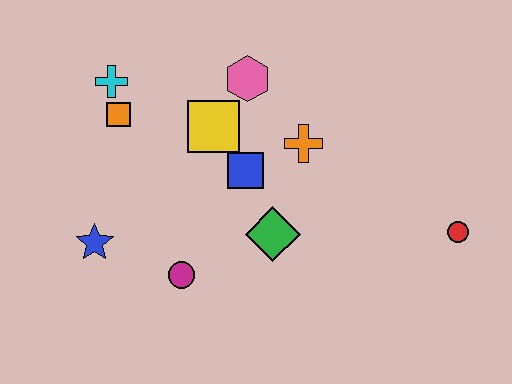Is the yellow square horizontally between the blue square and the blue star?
Yes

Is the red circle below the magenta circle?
No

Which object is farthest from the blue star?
The red circle is farthest from the blue star.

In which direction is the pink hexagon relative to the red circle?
The pink hexagon is to the left of the red circle.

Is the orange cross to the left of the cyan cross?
No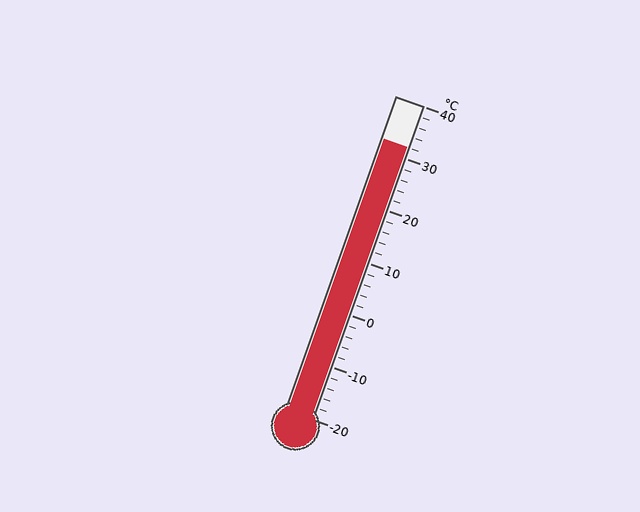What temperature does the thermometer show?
The thermometer shows approximately 32°C.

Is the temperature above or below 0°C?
The temperature is above 0°C.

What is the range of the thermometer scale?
The thermometer scale ranges from -20°C to 40°C.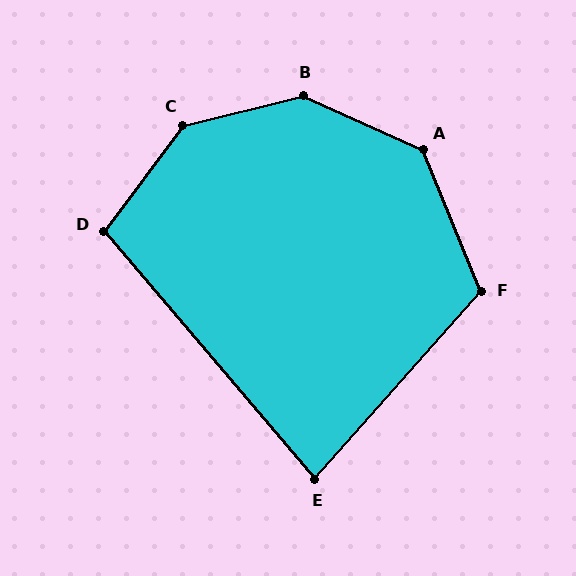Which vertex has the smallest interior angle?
E, at approximately 82 degrees.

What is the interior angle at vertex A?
Approximately 137 degrees (obtuse).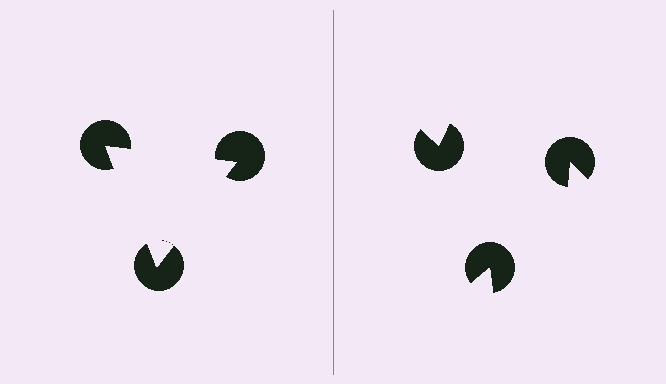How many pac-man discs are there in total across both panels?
6 — 3 on each side.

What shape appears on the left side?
An illusory triangle.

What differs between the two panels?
The pac-man discs are positioned identically on both sides; only the wedge orientations differ. On the left they align to a triangle; on the right they are misaligned.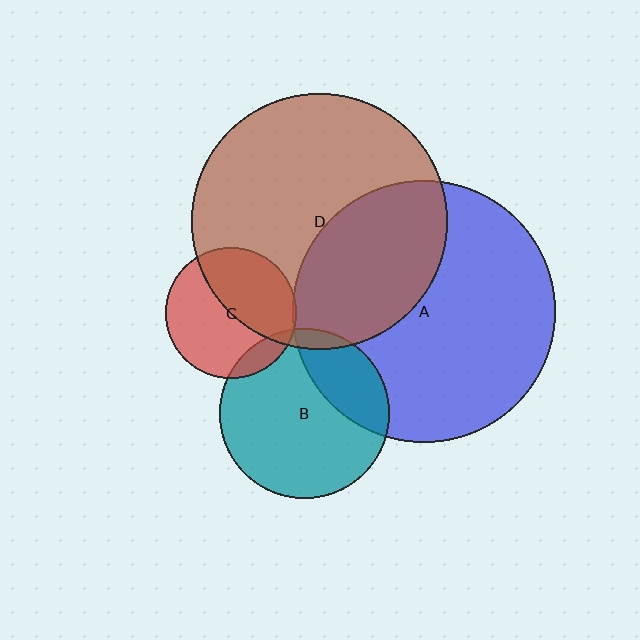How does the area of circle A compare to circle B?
Approximately 2.4 times.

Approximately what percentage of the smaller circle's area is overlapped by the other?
Approximately 25%.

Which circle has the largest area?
Circle A (blue).